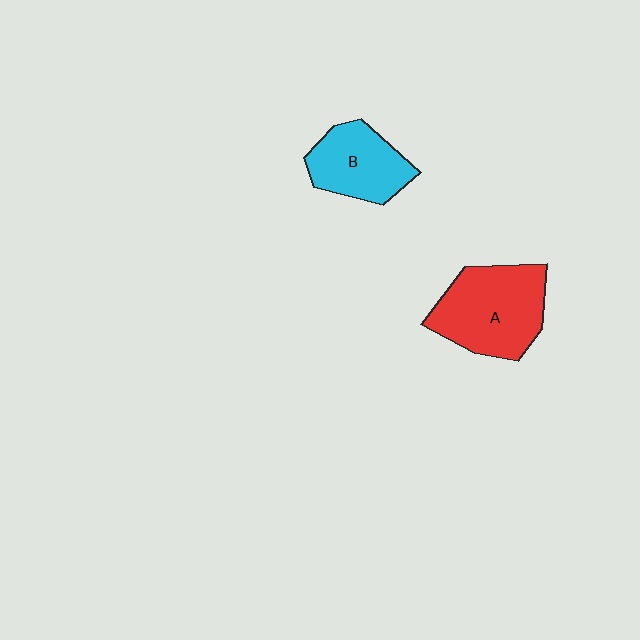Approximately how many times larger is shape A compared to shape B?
Approximately 1.4 times.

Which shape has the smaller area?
Shape B (cyan).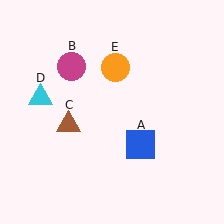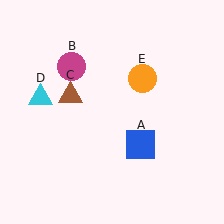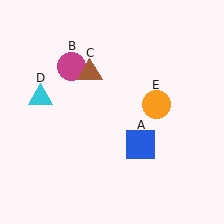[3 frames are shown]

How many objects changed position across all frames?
2 objects changed position: brown triangle (object C), orange circle (object E).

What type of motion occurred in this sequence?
The brown triangle (object C), orange circle (object E) rotated clockwise around the center of the scene.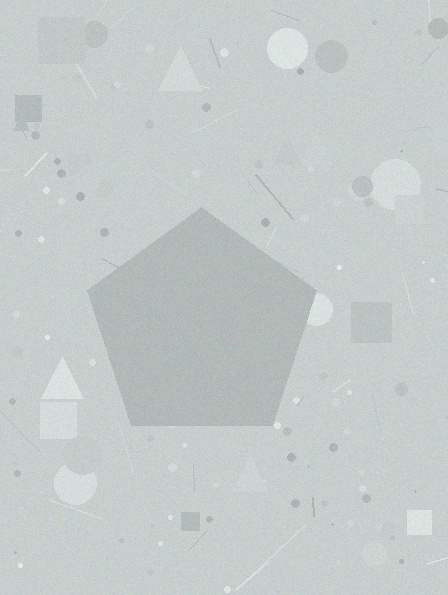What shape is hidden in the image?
A pentagon is hidden in the image.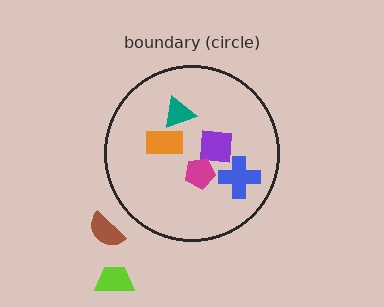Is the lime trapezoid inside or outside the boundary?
Outside.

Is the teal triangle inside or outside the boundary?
Inside.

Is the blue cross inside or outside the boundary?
Inside.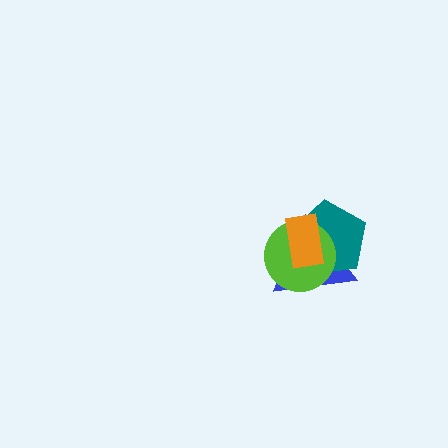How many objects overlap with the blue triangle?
3 objects overlap with the blue triangle.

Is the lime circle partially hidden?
Yes, it is partially covered by another shape.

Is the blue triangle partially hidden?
Yes, it is partially covered by another shape.